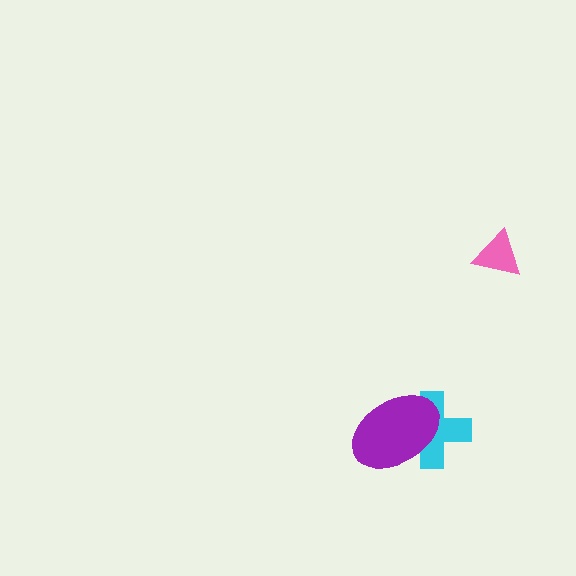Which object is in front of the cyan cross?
The purple ellipse is in front of the cyan cross.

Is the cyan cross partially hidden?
Yes, it is partially covered by another shape.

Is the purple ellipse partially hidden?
No, no other shape covers it.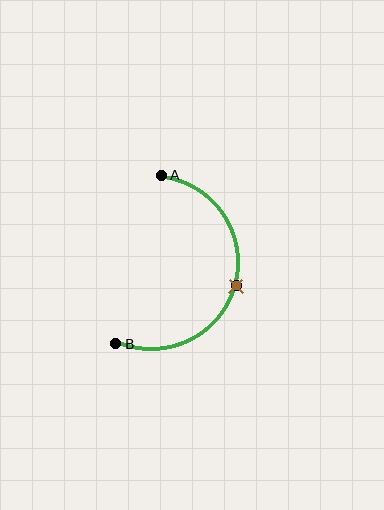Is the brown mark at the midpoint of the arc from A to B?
Yes. The brown mark lies on the arc at equal arc-length from both A and B — it is the arc midpoint.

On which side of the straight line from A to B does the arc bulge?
The arc bulges to the right of the straight line connecting A and B.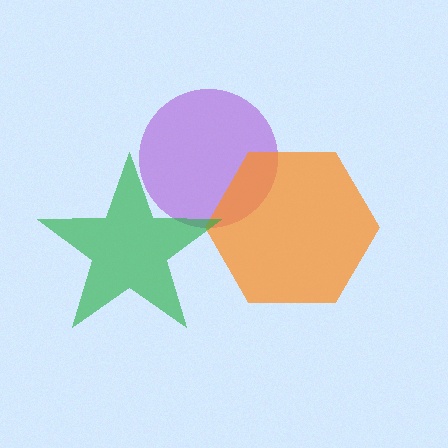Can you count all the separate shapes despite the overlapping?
Yes, there are 3 separate shapes.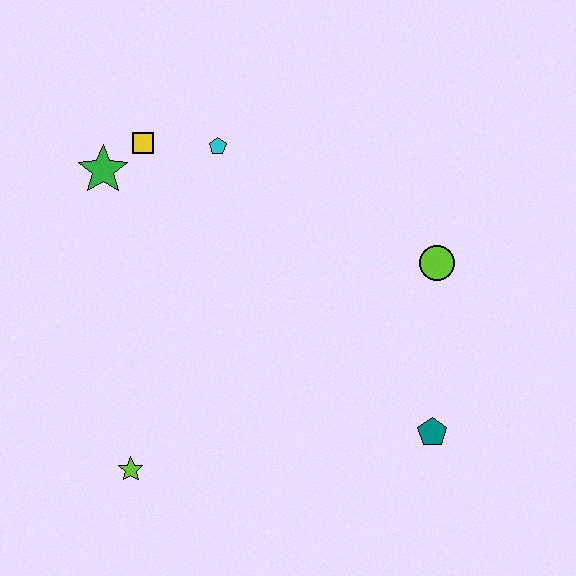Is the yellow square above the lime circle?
Yes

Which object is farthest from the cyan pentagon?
The teal pentagon is farthest from the cyan pentagon.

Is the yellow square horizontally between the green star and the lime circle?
Yes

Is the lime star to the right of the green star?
Yes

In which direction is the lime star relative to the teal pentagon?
The lime star is to the left of the teal pentagon.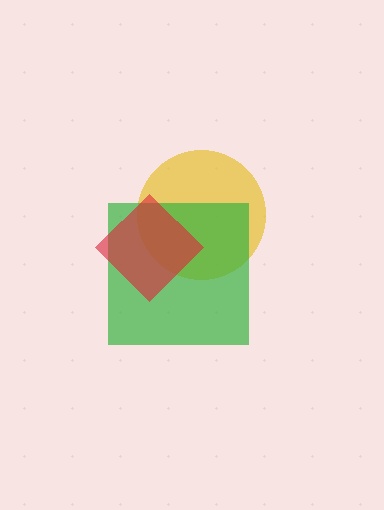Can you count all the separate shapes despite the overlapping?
Yes, there are 3 separate shapes.